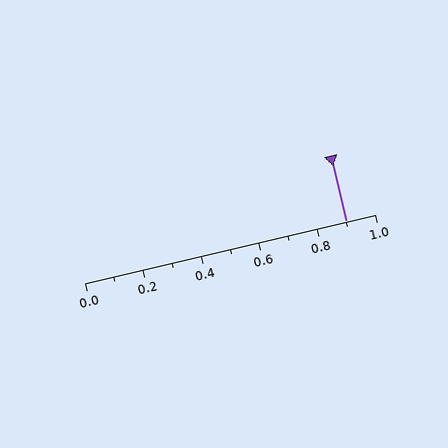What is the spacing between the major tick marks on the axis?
The major ticks are spaced 0.2 apart.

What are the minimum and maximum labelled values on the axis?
The axis runs from 0.0 to 1.0.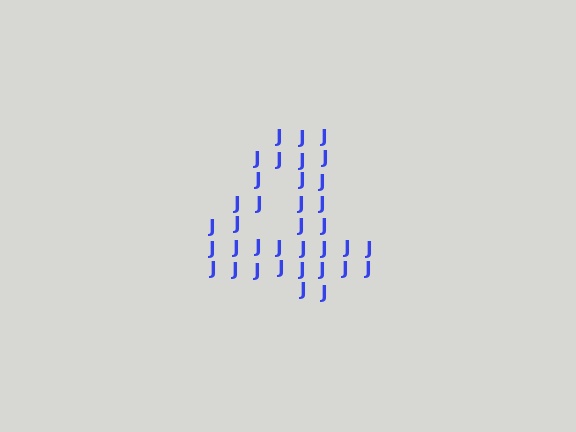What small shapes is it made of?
It is made of small letter J's.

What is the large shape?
The large shape is the digit 4.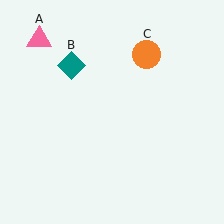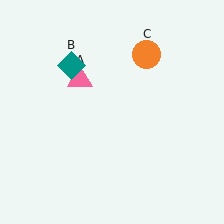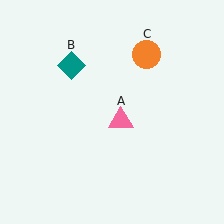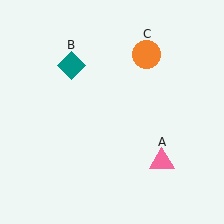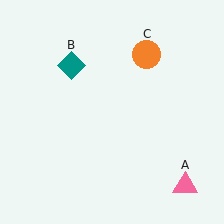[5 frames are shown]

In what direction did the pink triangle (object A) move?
The pink triangle (object A) moved down and to the right.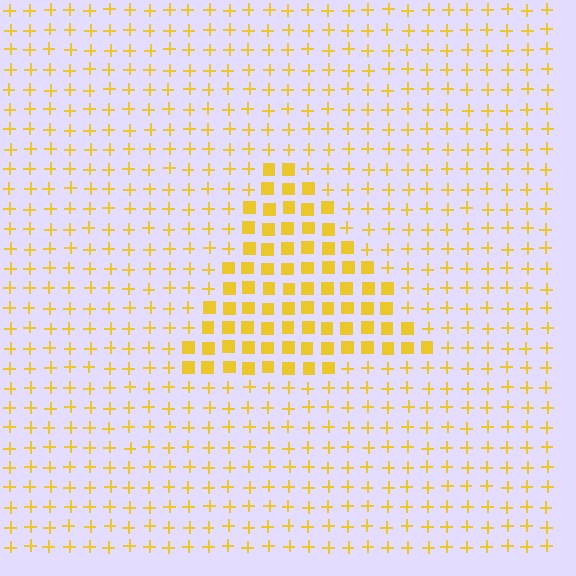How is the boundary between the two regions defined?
The boundary is defined by a change in element shape: squares inside vs. plus signs outside. All elements share the same color and spacing.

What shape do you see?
I see a triangle.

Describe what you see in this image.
The image is filled with small yellow elements arranged in a uniform grid. A triangle-shaped region contains squares, while the surrounding area contains plus signs. The boundary is defined purely by the change in element shape.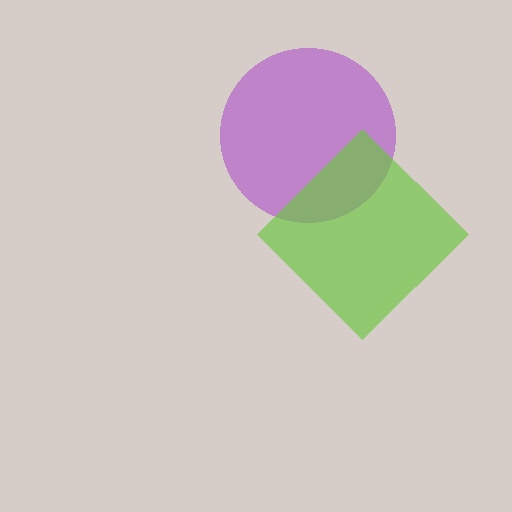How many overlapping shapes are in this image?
There are 2 overlapping shapes in the image.